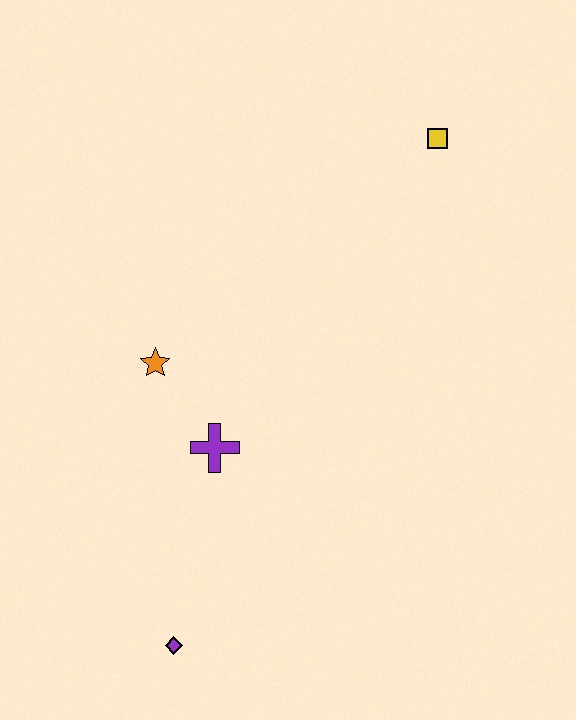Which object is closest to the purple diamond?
The purple cross is closest to the purple diamond.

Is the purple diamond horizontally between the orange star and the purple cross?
Yes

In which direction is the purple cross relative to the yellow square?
The purple cross is below the yellow square.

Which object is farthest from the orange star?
The yellow square is farthest from the orange star.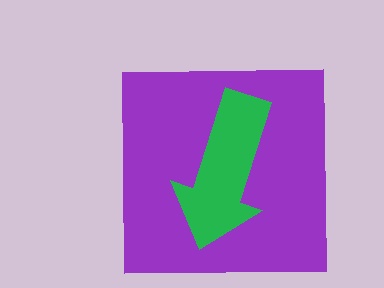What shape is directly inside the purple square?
The green arrow.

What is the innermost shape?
The green arrow.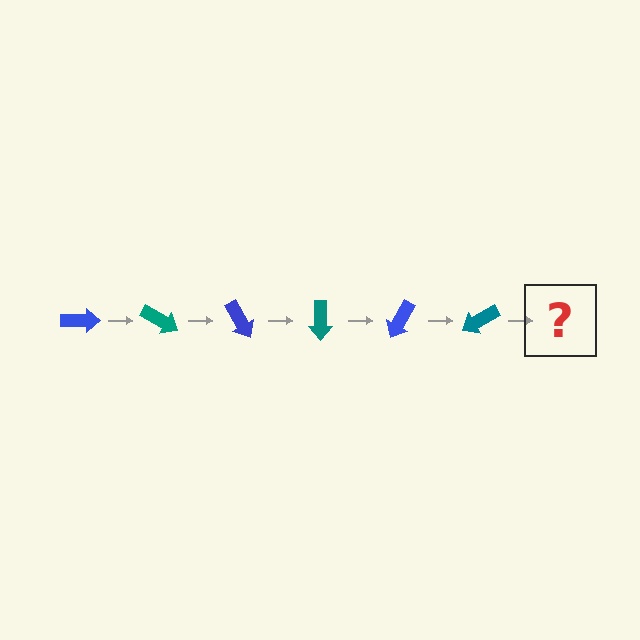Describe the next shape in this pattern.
It should be a blue arrow, rotated 180 degrees from the start.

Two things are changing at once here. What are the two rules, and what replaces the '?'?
The two rules are that it rotates 30 degrees each step and the color cycles through blue and teal. The '?' should be a blue arrow, rotated 180 degrees from the start.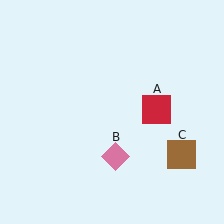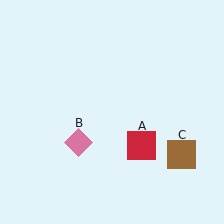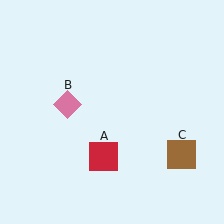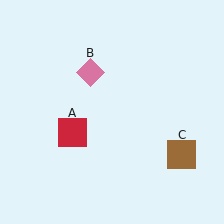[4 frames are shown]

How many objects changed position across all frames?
2 objects changed position: red square (object A), pink diamond (object B).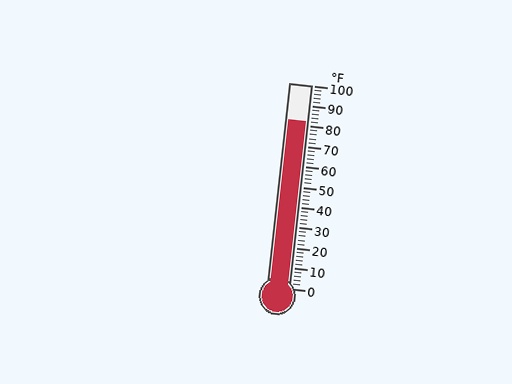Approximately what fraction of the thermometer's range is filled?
The thermometer is filled to approximately 80% of its range.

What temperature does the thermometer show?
The thermometer shows approximately 82°F.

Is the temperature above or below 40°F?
The temperature is above 40°F.